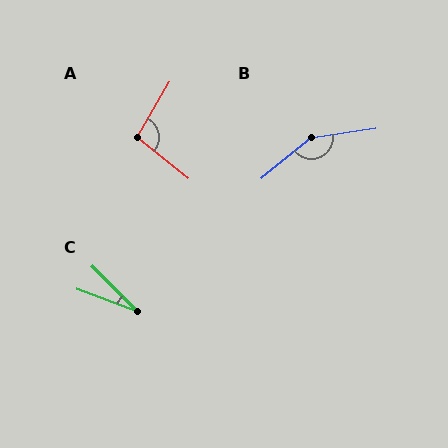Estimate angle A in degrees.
Approximately 98 degrees.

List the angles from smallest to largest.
C (25°), A (98°), B (149°).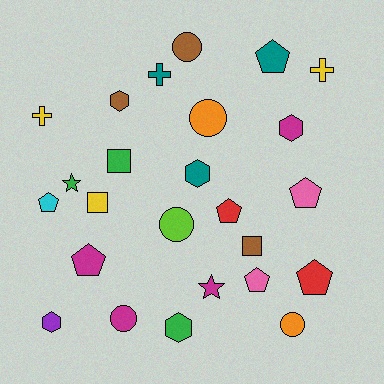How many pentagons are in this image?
There are 7 pentagons.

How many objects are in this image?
There are 25 objects.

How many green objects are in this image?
There are 3 green objects.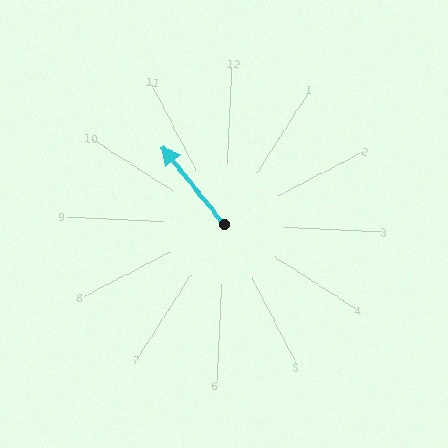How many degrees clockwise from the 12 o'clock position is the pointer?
Approximately 319 degrees.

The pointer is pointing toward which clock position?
Roughly 11 o'clock.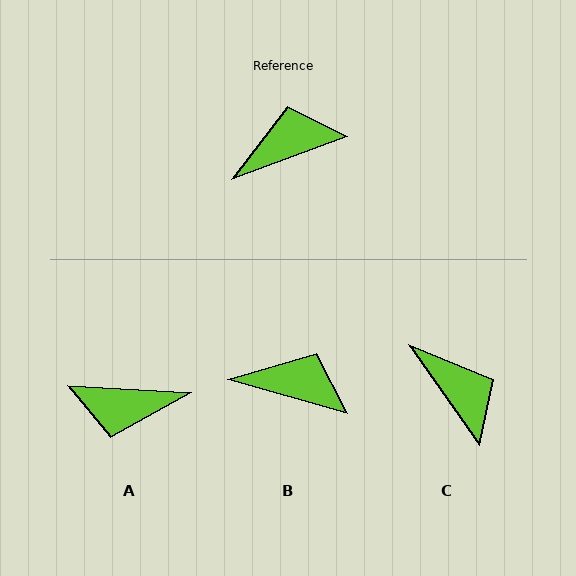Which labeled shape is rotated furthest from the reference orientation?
A, about 157 degrees away.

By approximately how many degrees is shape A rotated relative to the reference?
Approximately 157 degrees counter-clockwise.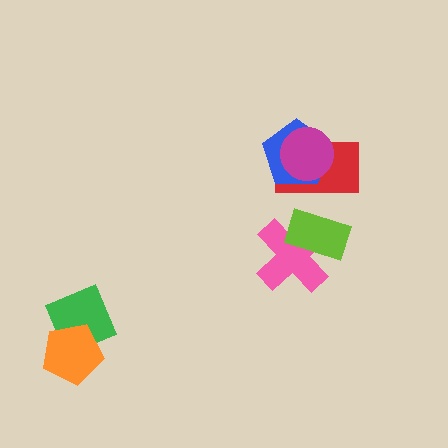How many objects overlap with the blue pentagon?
2 objects overlap with the blue pentagon.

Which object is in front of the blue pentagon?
The magenta circle is in front of the blue pentagon.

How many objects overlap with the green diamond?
1 object overlaps with the green diamond.